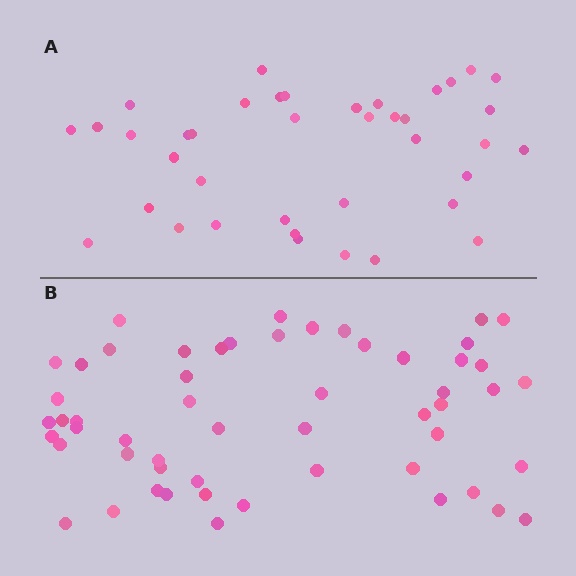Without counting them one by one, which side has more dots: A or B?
Region B (the bottom region) has more dots.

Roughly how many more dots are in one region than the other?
Region B has approximately 15 more dots than region A.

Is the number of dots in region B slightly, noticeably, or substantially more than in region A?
Region B has noticeably more, but not dramatically so. The ratio is roughly 1.4 to 1.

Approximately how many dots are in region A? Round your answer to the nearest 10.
About 40 dots. (The exact count is 39, which rounds to 40.)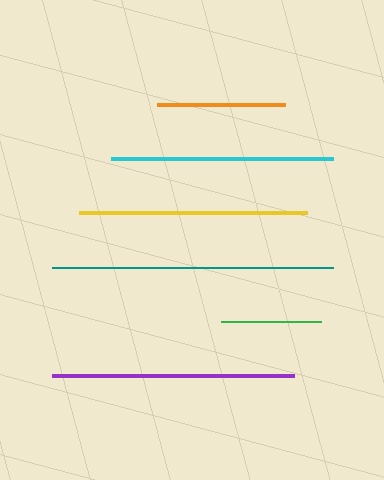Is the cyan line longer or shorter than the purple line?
The purple line is longer than the cyan line.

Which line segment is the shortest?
The green line is the shortest at approximately 100 pixels.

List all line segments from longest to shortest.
From longest to shortest: teal, purple, yellow, cyan, orange, green.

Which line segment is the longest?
The teal line is the longest at approximately 281 pixels.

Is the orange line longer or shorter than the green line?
The orange line is longer than the green line.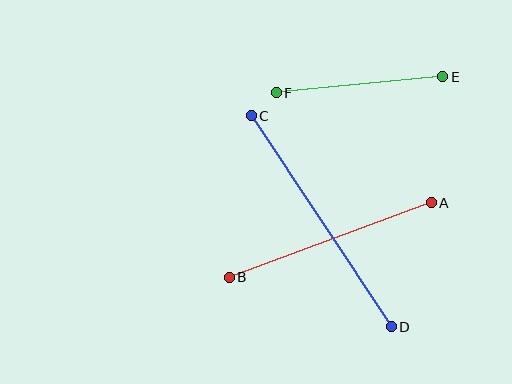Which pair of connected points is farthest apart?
Points C and D are farthest apart.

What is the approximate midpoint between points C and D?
The midpoint is at approximately (321, 221) pixels.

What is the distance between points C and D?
The distance is approximately 253 pixels.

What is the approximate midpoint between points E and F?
The midpoint is at approximately (360, 85) pixels.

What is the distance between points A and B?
The distance is approximately 216 pixels.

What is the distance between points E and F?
The distance is approximately 167 pixels.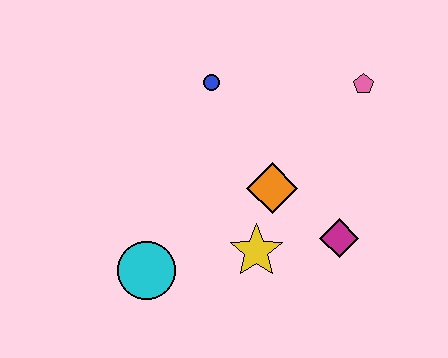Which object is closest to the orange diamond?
The yellow star is closest to the orange diamond.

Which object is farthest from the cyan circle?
The pink pentagon is farthest from the cyan circle.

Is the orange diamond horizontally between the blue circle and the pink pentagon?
Yes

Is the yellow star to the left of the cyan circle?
No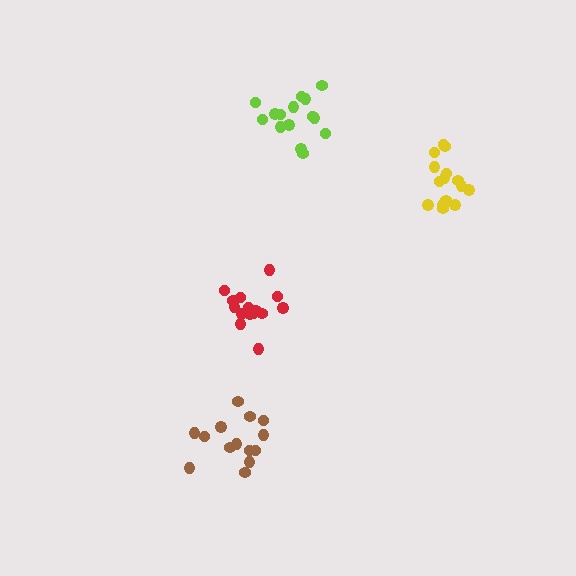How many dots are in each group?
Group 1: 15 dots, Group 2: 15 dots, Group 3: 15 dots, Group 4: 14 dots (59 total).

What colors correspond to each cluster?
The clusters are colored: lime, yellow, red, brown.